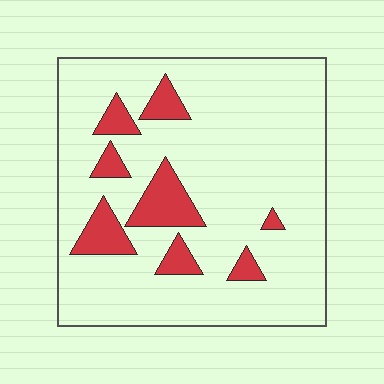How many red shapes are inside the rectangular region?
8.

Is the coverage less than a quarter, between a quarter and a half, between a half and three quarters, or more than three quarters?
Less than a quarter.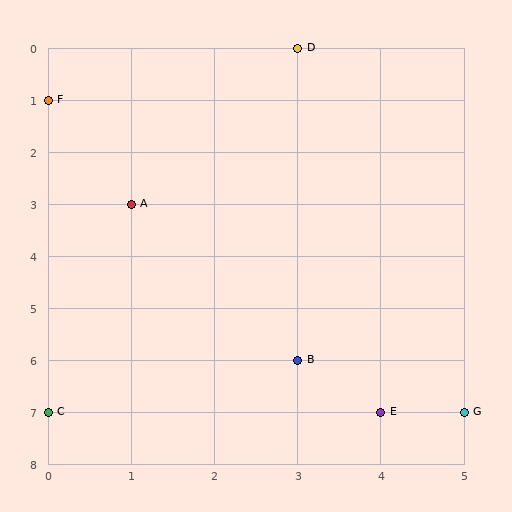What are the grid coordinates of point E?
Point E is at grid coordinates (4, 7).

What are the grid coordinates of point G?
Point G is at grid coordinates (5, 7).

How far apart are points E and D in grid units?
Points E and D are 1 column and 7 rows apart (about 7.1 grid units diagonally).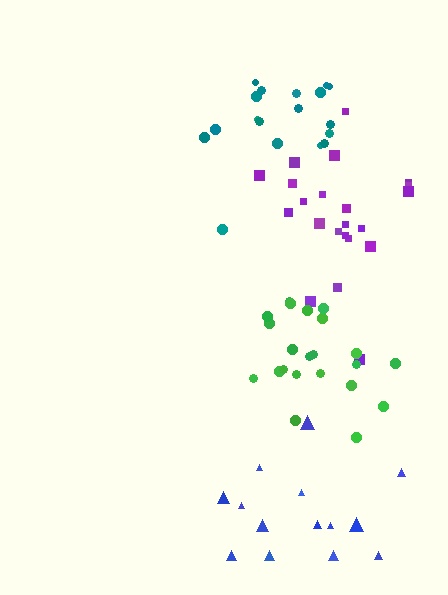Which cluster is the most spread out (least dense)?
Blue.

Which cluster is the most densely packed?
Green.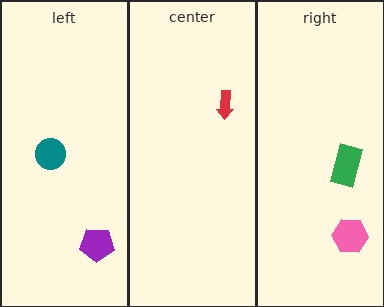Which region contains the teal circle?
The left region.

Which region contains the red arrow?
The center region.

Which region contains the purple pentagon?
The left region.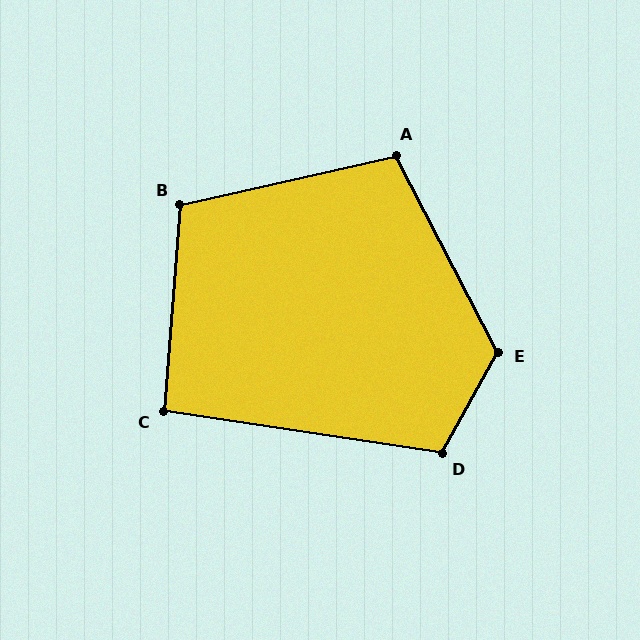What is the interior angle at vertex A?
Approximately 104 degrees (obtuse).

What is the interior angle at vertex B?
Approximately 107 degrees (obtuse).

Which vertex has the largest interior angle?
E, at approximately 124 degrees.